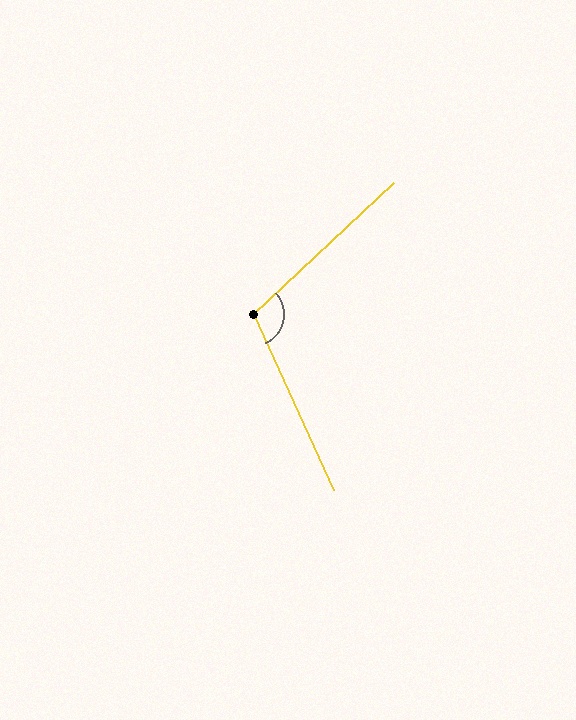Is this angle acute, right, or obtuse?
It is obtuse.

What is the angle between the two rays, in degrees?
Approximately 108 degrees.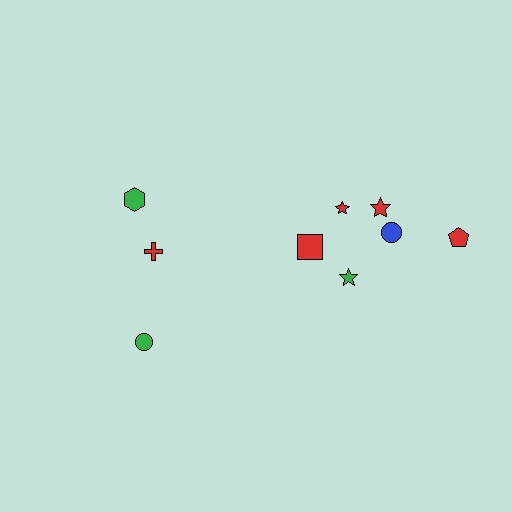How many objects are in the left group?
There are 3 objects.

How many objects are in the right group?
There are 6 objects.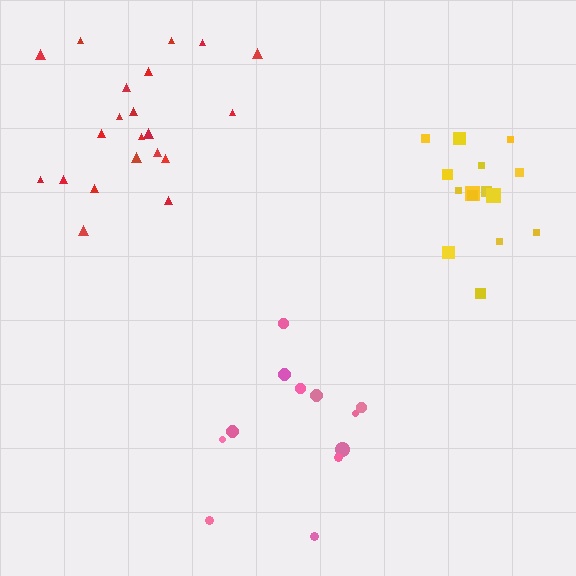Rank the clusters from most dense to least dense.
yellow, pink, red.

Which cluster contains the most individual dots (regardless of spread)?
Red (21).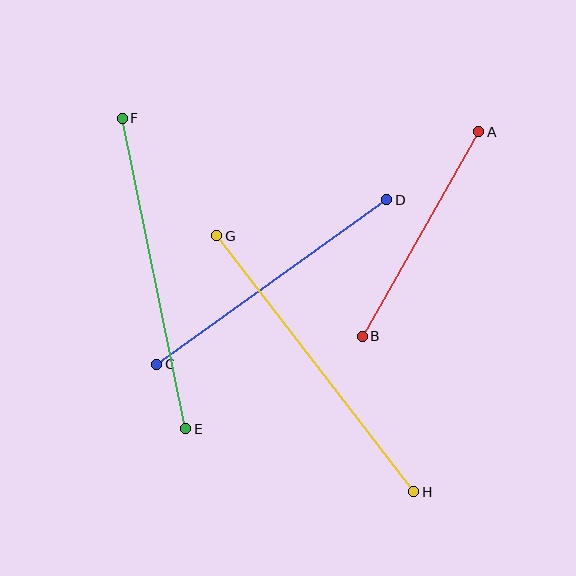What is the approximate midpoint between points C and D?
The midpoint is at approximately (272, 282) pixels.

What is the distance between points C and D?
The distance is approximately 283 pixels.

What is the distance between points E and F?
The distance is approximately 317 pixels.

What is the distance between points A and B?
The distance is approximately 236 pixels.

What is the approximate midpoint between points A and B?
The midpoint is at approximately (421, 234) pixels.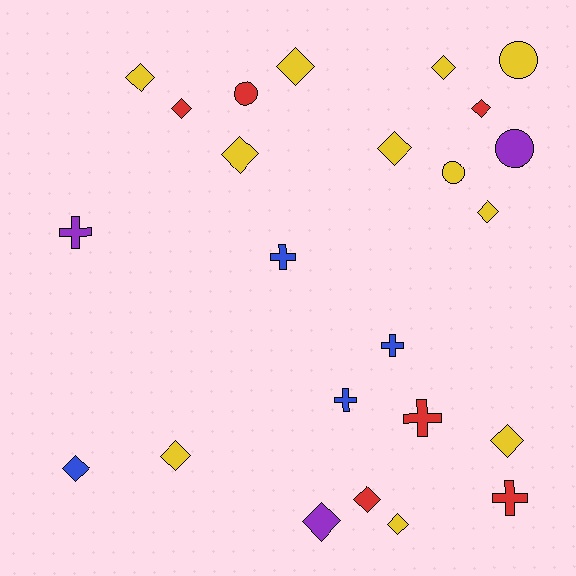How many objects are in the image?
There are 24 objects.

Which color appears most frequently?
Yellow, with 11 objects.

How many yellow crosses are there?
There are no yellow crosses.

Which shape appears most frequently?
Diamond, with 14 objects.